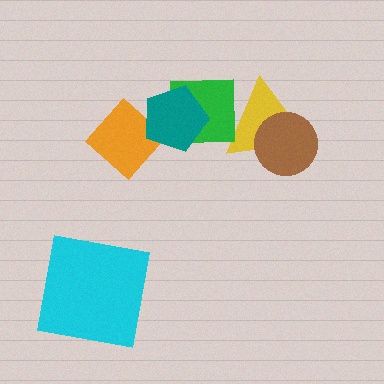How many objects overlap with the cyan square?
0 objects overlap with the cyan square.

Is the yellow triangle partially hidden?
Yes, it is partially covered by another shape.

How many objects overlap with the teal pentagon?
2 objects overlap with the teal pentagon.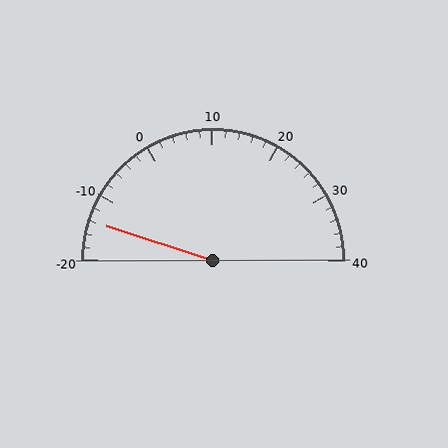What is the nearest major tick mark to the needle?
The nearest major tick mark is -10.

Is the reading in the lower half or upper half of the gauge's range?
The reading is in the lower half of the range (-20 to 40).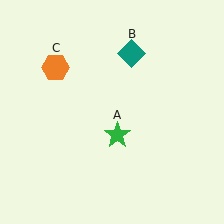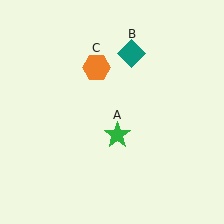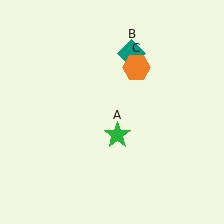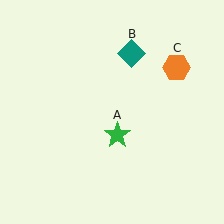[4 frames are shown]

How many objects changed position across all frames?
1 object changed position: orange hexagon (object C).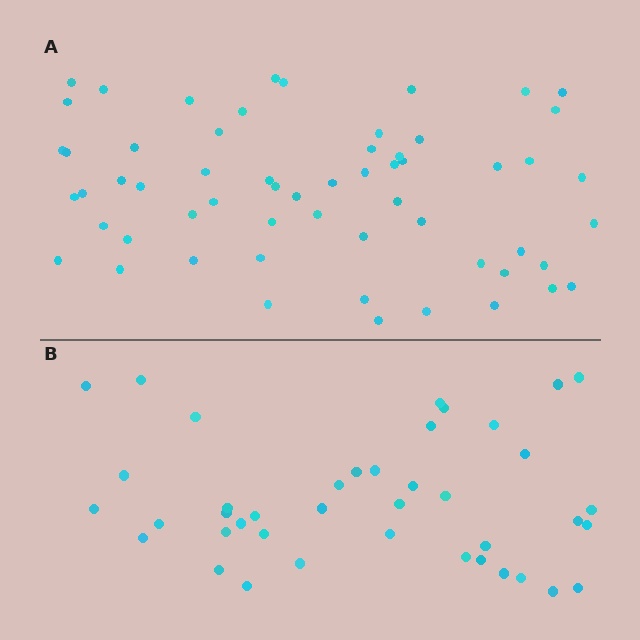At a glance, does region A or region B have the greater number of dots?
Region A (the top region) has more dots.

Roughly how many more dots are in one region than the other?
Region A has approximately 20 more dots than region B.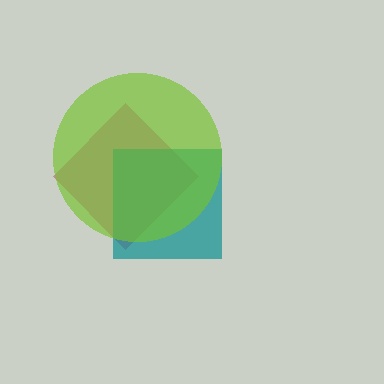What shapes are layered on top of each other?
The layered shapes are: a magenta diamond, a teal square, a lime circle.